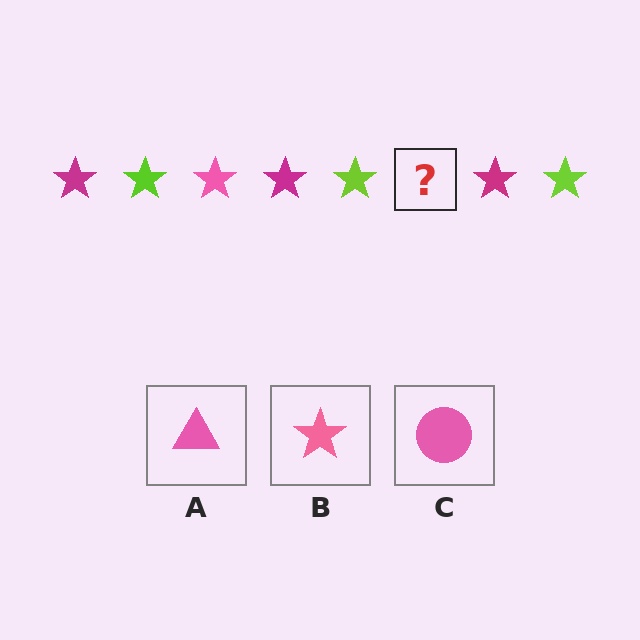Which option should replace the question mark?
Option B.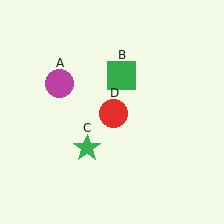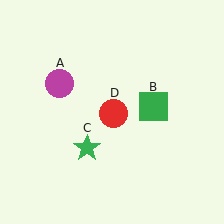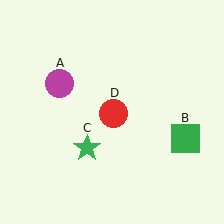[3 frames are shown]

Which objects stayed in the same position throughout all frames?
Magenta circle (object A) and green star (object C) and red circle (object D) remained stationary.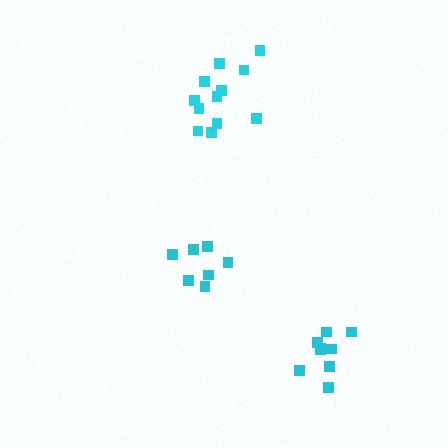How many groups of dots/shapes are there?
There are 3 groups.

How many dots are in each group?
Group 1: 9 dots, Group 2: 7 dots, Group 3: 12 dots (28 total).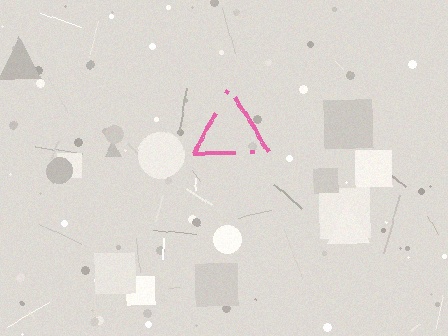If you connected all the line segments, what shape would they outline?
They would outline a triangle.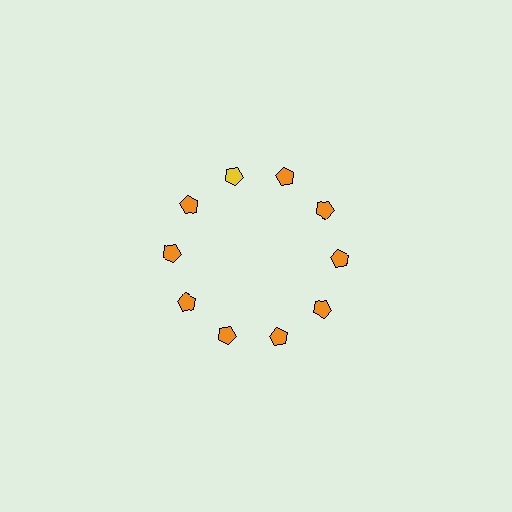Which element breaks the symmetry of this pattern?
The yellow pentagon at roughly the 11 o'clock position breaks the symmetry. All other shapes are orange pentagons.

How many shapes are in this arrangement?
There are 10 shapes arranged in a ring pattern.